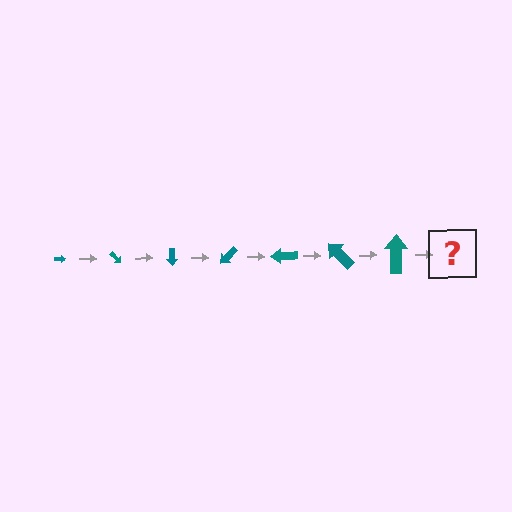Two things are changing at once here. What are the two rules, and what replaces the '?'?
The two rules are that the arrow grows larger each step and it rotates 45 degrees each step. The '?' should be an arrow, larger than the previous one and rotated 315 degrees from the start.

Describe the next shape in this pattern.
It should be an arrow, larger than the previous one and rotated 315 degrees from the start.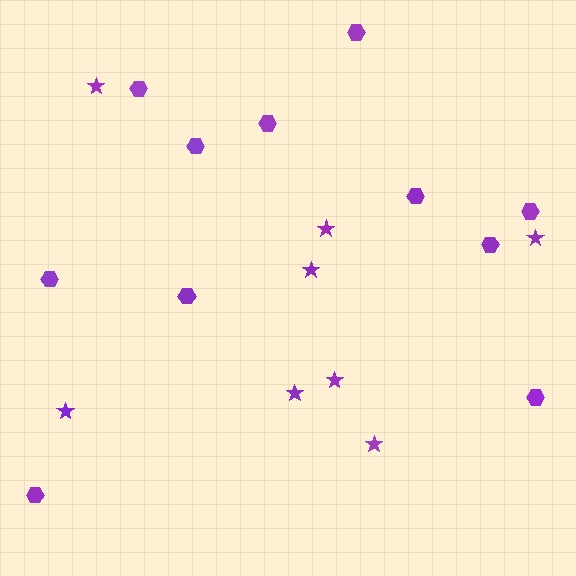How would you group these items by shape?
There are 2 groups: one group of stars (8) and one group of hexagons (11).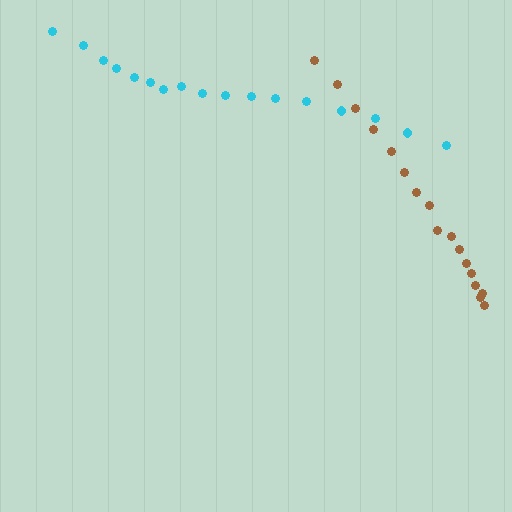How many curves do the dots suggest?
There are 2 distinct paths.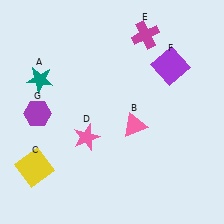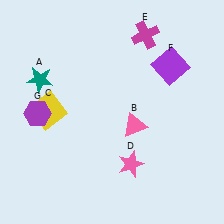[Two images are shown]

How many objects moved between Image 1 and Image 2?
2 objects moved between the two images.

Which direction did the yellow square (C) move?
The yellow square (C) moved up.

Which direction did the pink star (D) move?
The pink star (D) moved right.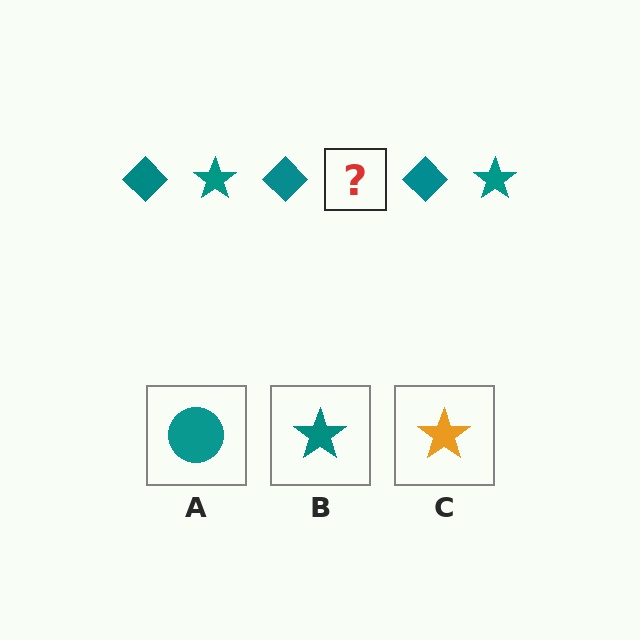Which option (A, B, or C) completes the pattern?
B.